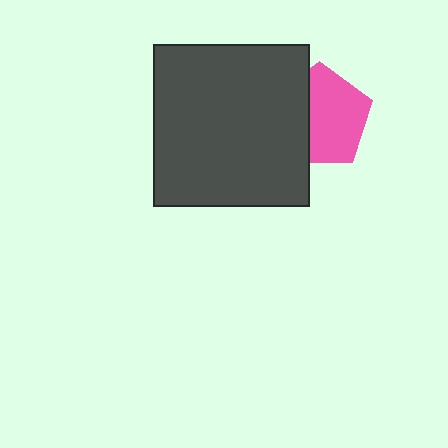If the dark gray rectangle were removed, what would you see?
You would see the complete pink pentagon.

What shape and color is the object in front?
The object in front is a dark gray rectangle.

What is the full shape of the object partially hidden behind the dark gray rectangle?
The partially hidden object is a pink pentagon.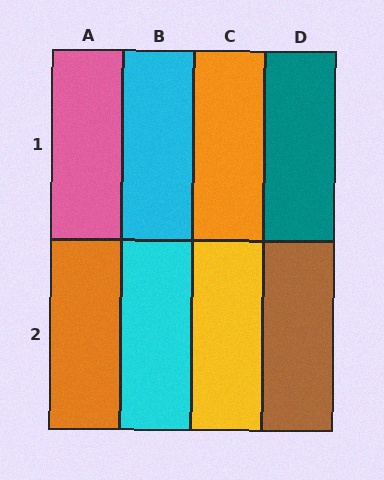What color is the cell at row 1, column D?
Teal.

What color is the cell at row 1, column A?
Pink.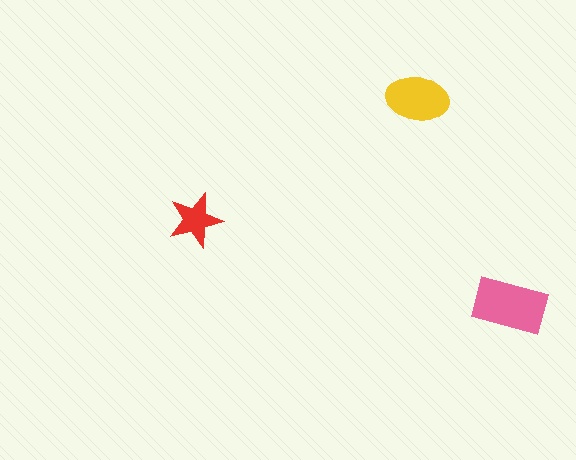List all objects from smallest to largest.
The red star, the yellow ellipse, the pink rectangle.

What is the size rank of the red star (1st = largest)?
3rd.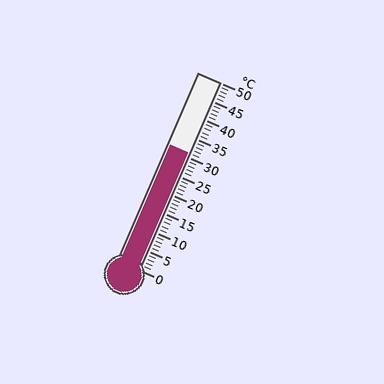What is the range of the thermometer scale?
The thermometer scale ranges from 0°C to 50°C.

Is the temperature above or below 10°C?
The temperature is above 10°C.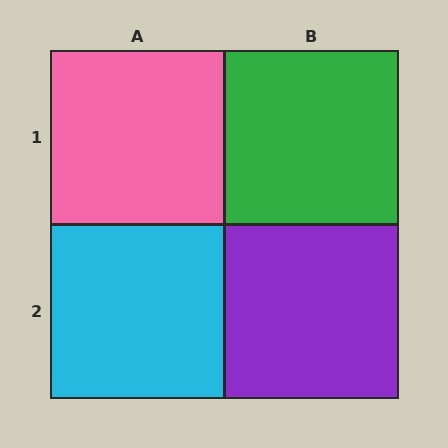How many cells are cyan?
1 cell is cyan.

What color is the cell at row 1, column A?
Pink.